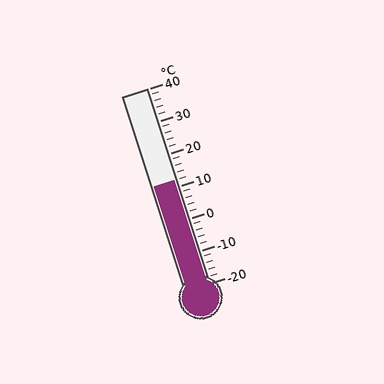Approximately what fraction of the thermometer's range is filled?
The thermometer is filled to approximately 55% of its range.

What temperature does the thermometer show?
The thermometer shows approximately 12°C.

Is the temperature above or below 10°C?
The temperature is above 10°C.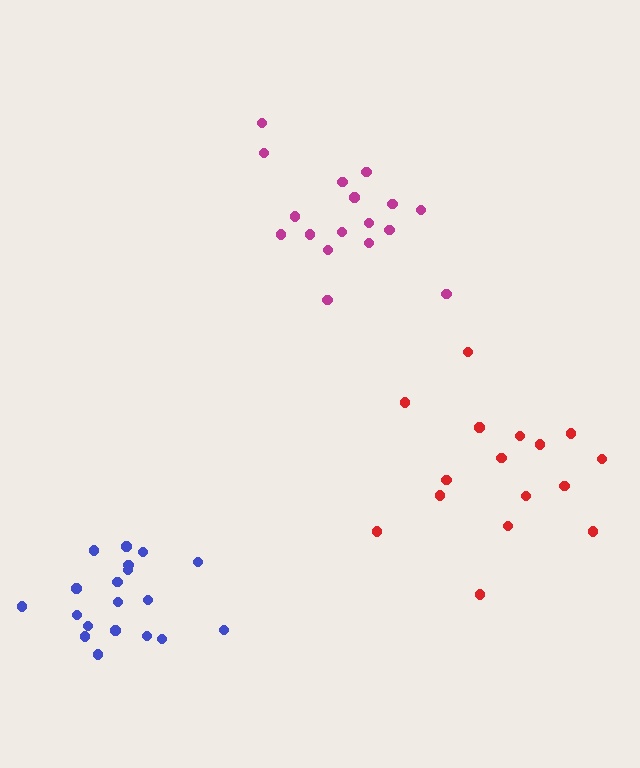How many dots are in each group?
Group 1: 19 dots, Group 2: 17 dots, Group 3: 16 dots (52 total).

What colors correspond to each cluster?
The clusters are colored: blue, magenta, red.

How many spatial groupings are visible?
There are 3 spatial groupings.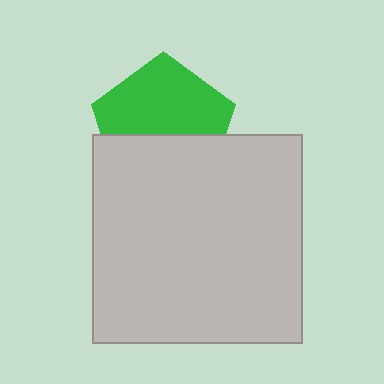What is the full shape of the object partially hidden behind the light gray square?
The partially hidden object is a green pentagon.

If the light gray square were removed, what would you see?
You would see the complete green pentagon.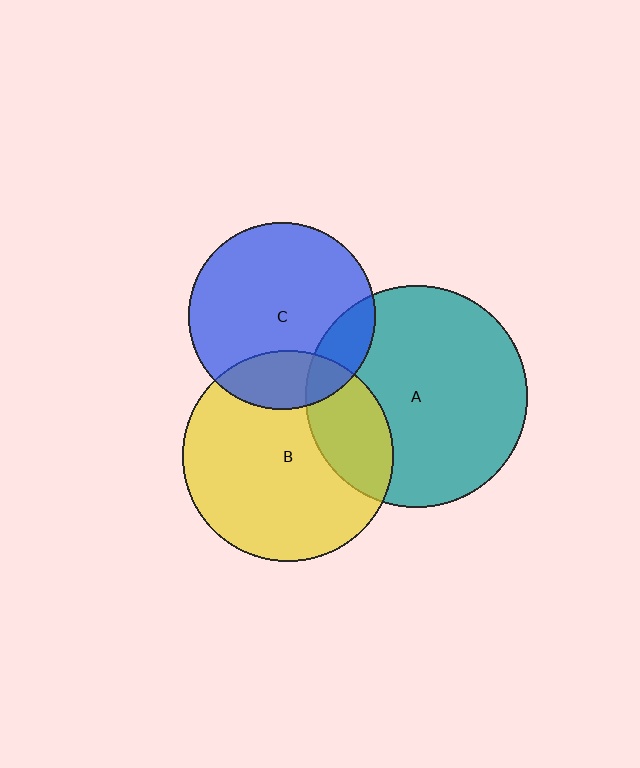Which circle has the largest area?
Circle A (teal).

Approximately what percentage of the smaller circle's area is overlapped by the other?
Approximately 20%.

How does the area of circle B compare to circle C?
Approximately 1.3 times.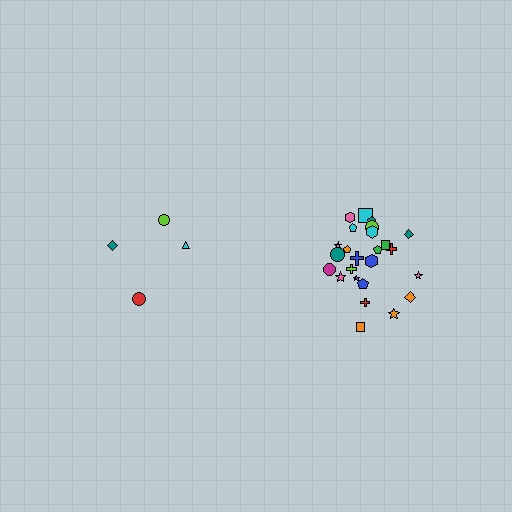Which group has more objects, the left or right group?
The right group.